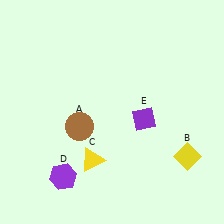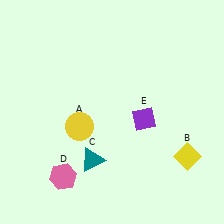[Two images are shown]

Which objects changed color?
A changed from brown to yellow. C changed from yellow to teal. D changed from purple to pink.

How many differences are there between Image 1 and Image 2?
There are 3 differences between the two images.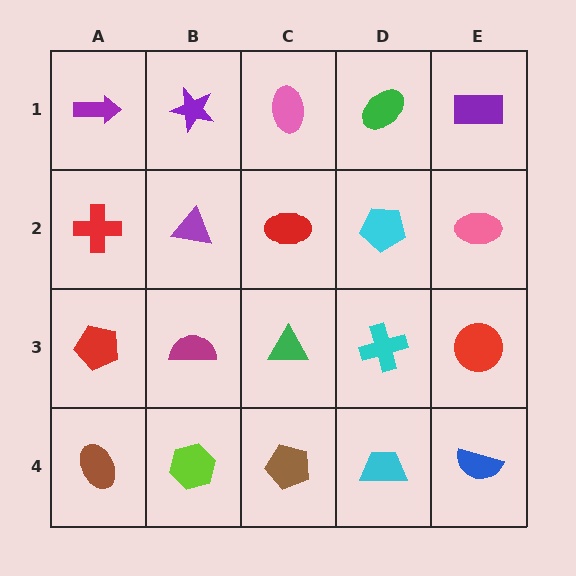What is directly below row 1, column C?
A red ellipse.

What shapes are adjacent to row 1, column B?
A purple triangle (row 2, column B), a purple arrow (row 1, column A), a pink ellipse (row 1, column C).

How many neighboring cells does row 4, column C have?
3.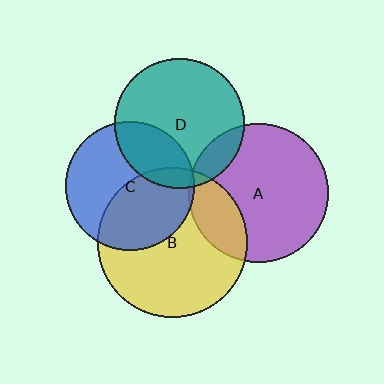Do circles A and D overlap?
Yes.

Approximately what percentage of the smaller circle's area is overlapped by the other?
Approximately 15%.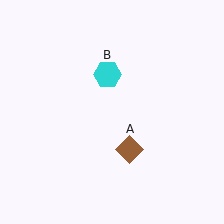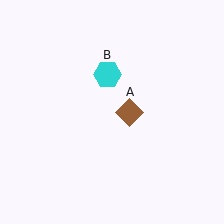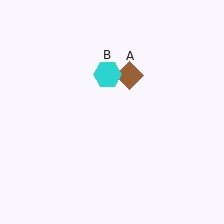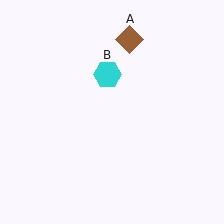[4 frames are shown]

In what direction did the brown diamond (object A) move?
The brown diamond (object A) moved up.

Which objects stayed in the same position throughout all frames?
Cyan hexagon (object B) remained stationary.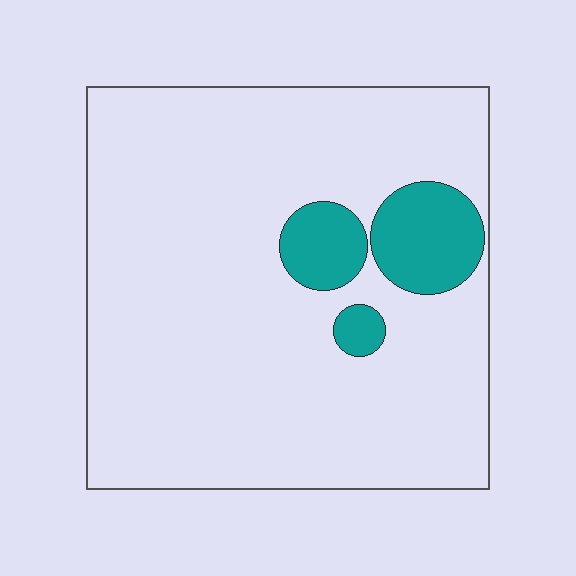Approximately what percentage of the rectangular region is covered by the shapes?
Approximately 10%.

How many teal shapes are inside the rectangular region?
3.